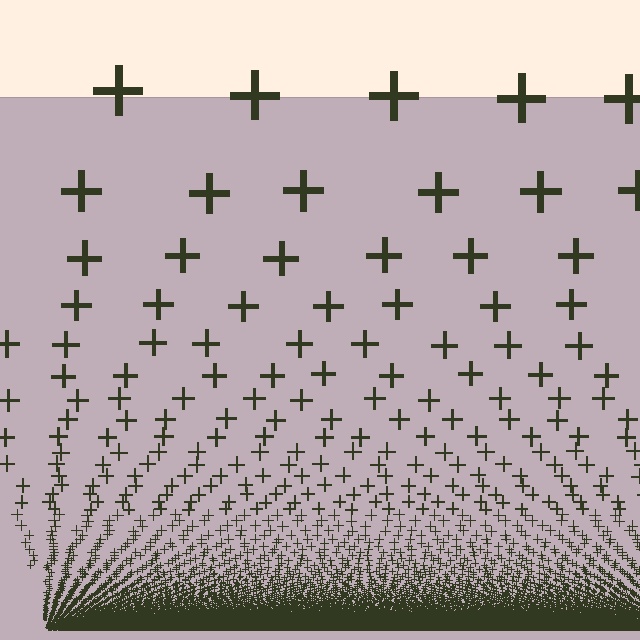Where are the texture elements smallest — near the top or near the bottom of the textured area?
Near the bottom.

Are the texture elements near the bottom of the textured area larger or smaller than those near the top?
Smaller. The gradient is inverted — elements near the bottom are smaller and denser.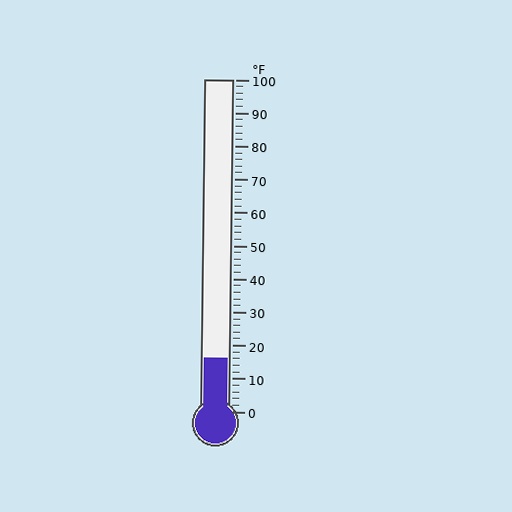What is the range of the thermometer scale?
The thermometer scale ranges from 0°F to 100°F.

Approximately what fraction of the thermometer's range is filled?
The thermometer is filled to approximately 15% of its range.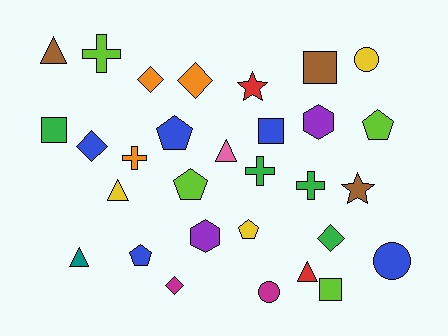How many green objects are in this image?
There are 4 green objects.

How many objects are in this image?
There are 30 objects.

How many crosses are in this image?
There are 4 crosses.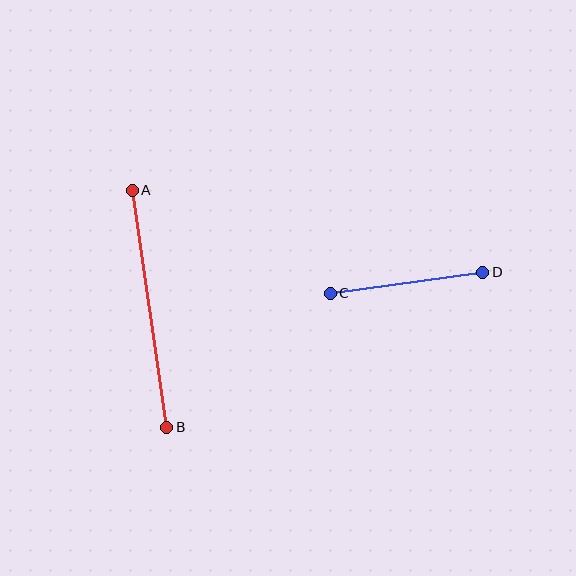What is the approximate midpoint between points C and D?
The midpoint is at approximately (406, 283) pixels.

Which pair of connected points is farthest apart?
Points A and B are farthest apart.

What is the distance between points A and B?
The distance is approximately 240 pixels.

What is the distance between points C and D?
The distance is approximately 154 pixels.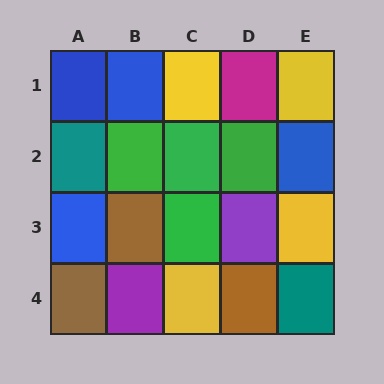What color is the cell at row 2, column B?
Green.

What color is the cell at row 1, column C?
Yellow.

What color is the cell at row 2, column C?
Green.